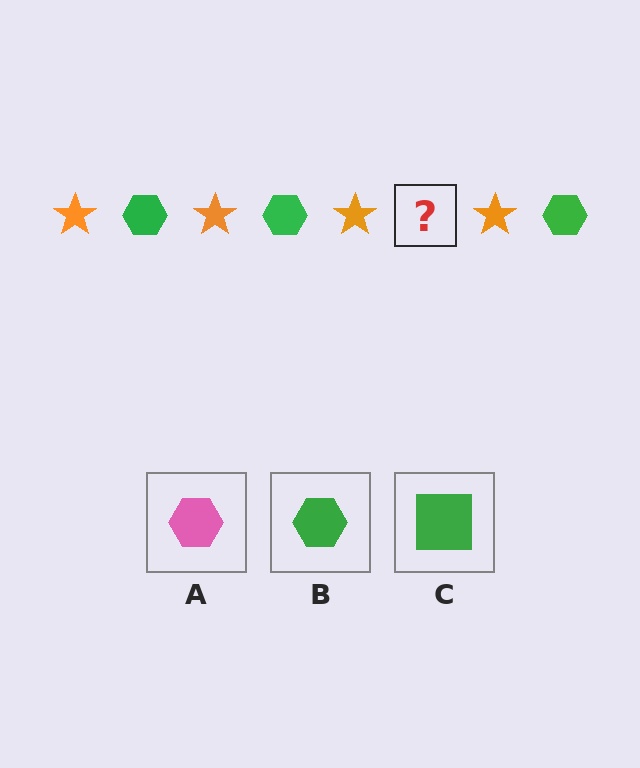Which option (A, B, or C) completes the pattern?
B.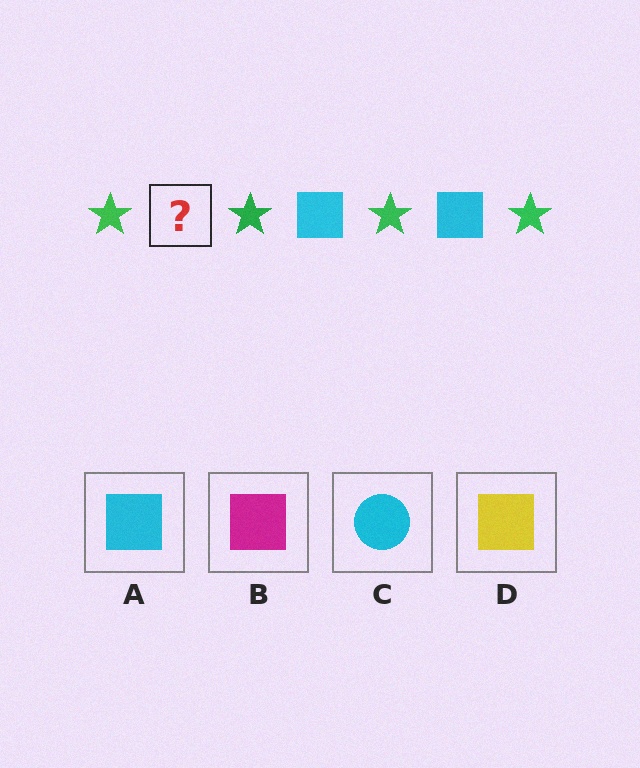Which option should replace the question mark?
Option A.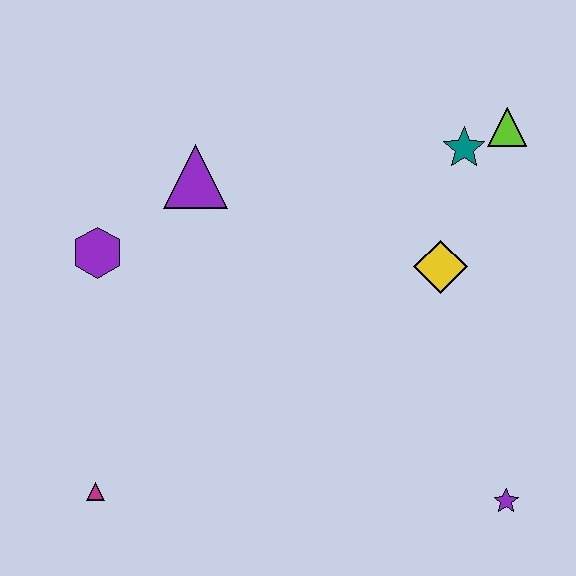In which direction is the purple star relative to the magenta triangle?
The purple star is to the right of the magenta triangle.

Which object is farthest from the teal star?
The magenta triangle is farthest from the teal star.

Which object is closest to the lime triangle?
The teal star is closest to the lime triangle.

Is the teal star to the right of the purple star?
No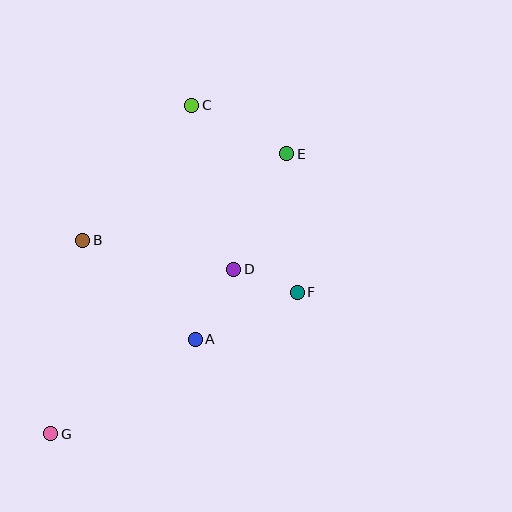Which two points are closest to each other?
Points D and F are closest to each other.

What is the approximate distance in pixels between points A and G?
The distance between A and G is approximately 173 pixels.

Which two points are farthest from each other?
Points E and G are farthest from each other.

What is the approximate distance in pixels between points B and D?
The distance between B and D is approximately 154 pixels.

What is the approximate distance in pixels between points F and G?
The distance between F and G is approximately 284 pixels.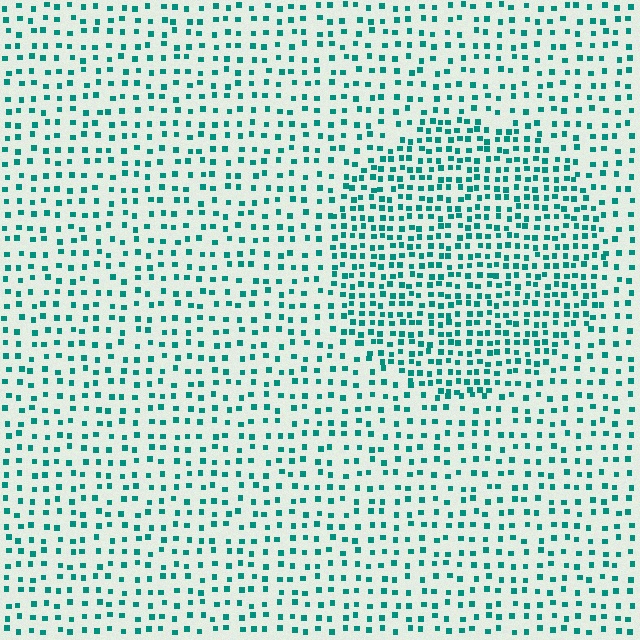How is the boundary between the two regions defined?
The boundary is defined by a change in element density (approximately 1.8x ratio). All elements are the same color, size, and shape.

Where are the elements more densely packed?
The elements are more densely packed inside the circle boundary.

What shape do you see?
I see a circle.